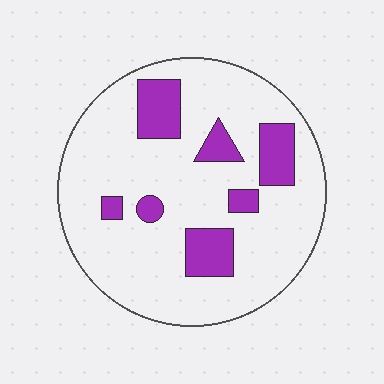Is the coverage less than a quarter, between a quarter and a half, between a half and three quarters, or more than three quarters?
Less than a quarter.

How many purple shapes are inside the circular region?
7.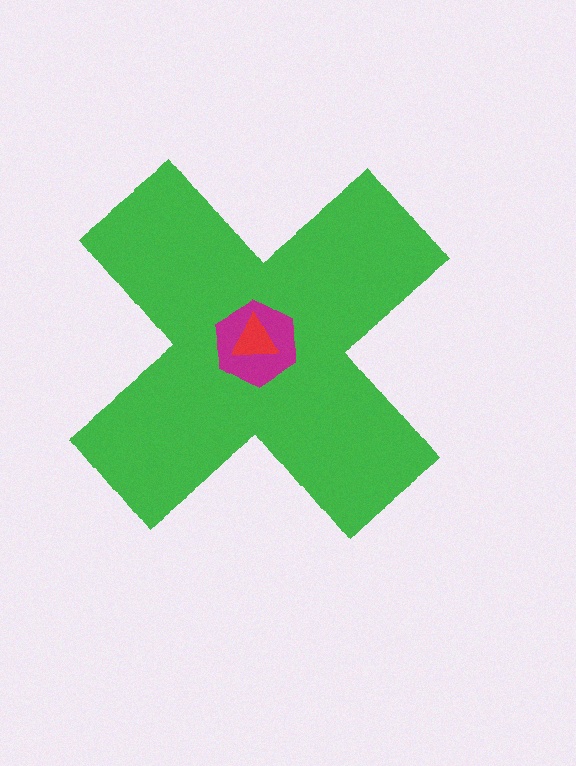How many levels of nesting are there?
3.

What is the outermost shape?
The green cross.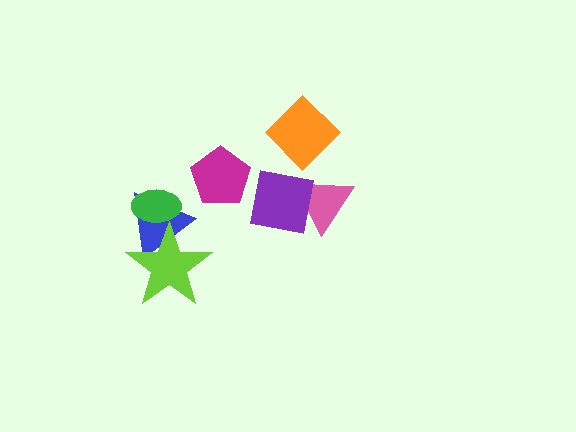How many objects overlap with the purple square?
1 object overlaps with the purple square.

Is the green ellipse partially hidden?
Yes, it is partially covered by another shape.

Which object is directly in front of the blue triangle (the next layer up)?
The green ellipse is directly in front of the blue triangle.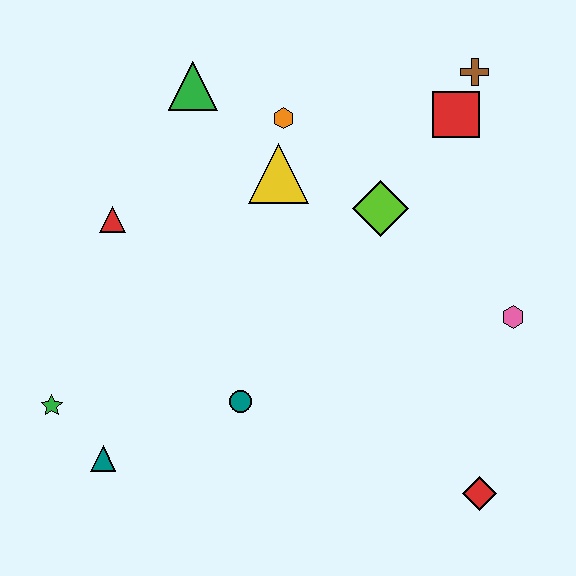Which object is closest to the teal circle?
The teal triangle is closest to the teal circle.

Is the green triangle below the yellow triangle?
No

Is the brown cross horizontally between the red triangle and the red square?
No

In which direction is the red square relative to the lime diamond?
The red square is above the lime diamond.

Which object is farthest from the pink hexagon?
The green star is farthest from the pink hexagon.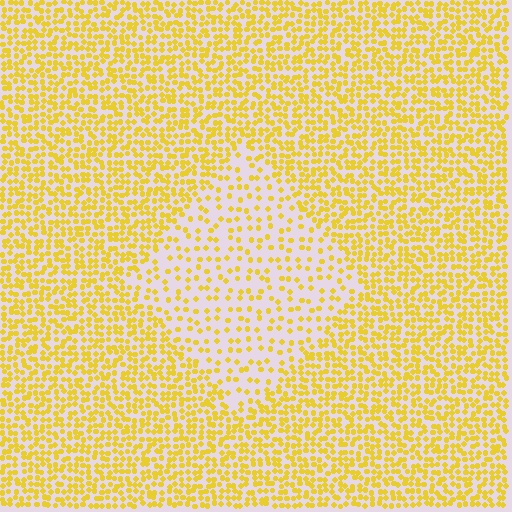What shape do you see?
I see a diamond.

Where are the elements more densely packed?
The elements are more densely packed outside the diamond boundary.